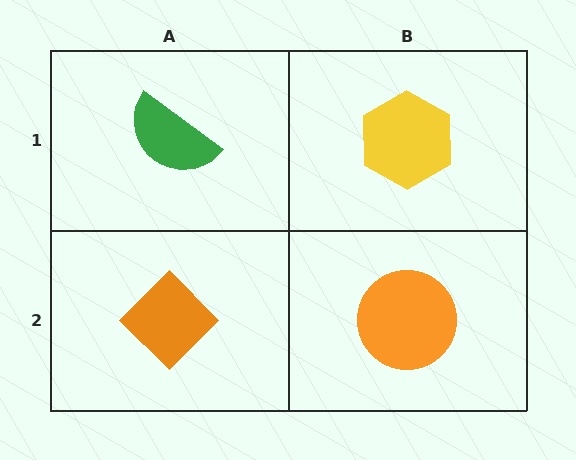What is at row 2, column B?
An orange circle.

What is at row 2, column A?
An orange diamond.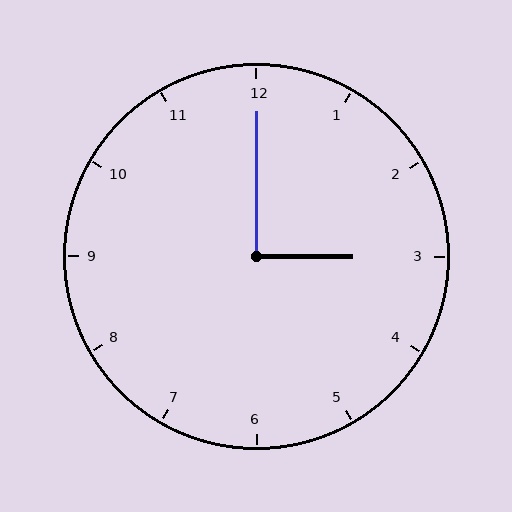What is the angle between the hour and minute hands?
Approximately 90 degrees.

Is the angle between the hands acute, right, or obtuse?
It is right.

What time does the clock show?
3:00.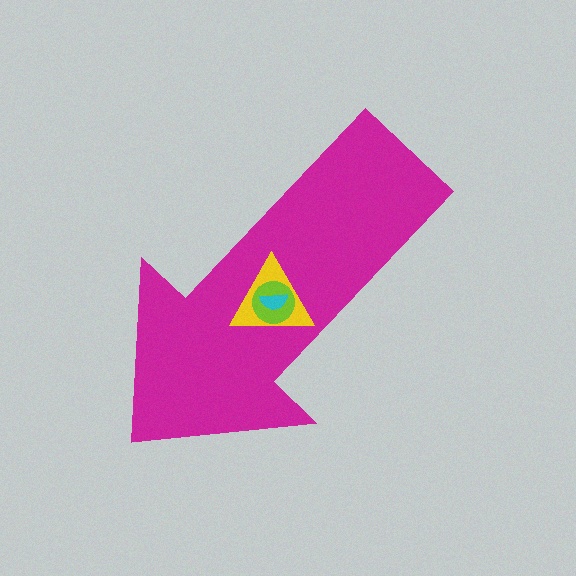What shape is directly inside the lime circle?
The cyan semicircle.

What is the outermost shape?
The magenta arrow.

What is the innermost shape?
The cyan semicircle.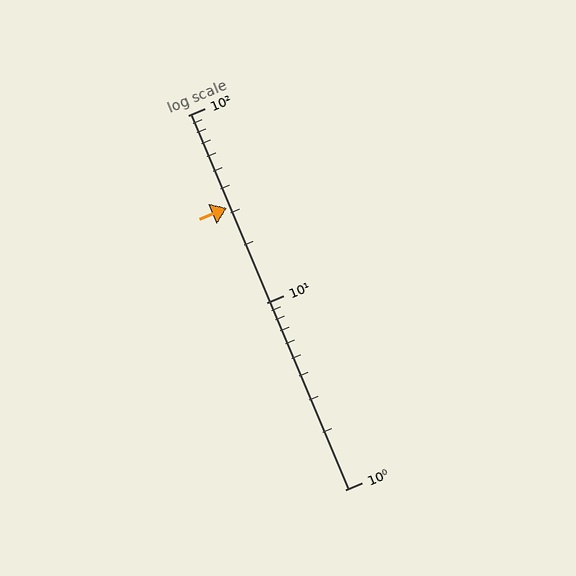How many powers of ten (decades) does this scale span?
The scale spans 2 decades, from 1 to 100.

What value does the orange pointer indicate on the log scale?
The pointer indicates approximately 32.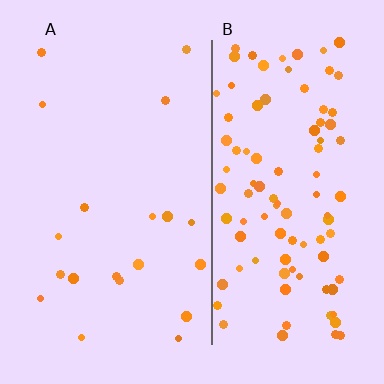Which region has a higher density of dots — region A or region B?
B (the right).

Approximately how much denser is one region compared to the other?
Approximately 5.1× — region B over region A.